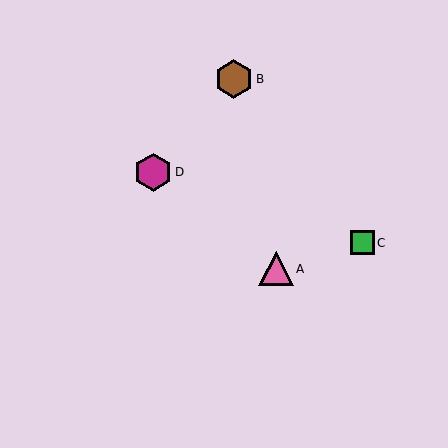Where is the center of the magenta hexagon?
The center of the magenta hexagon is at (153, 172).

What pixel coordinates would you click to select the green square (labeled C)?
Click at (362, 243) to select the green square C.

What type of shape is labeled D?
Shape D is a magenta hexagon.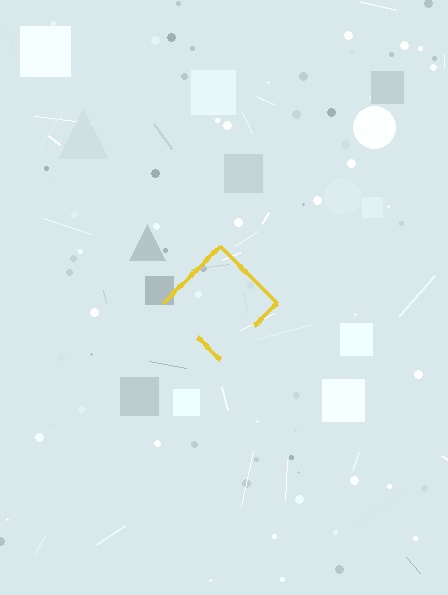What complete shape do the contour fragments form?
The contour fragments form a diamond.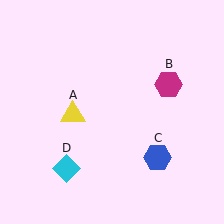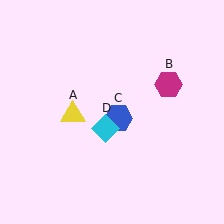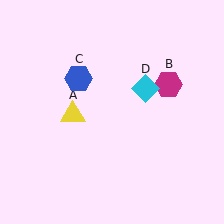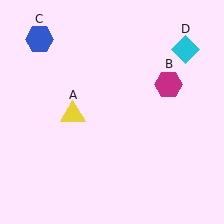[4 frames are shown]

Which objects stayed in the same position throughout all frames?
Yellow triangle (object A) and magenta hexagon (object B) remained stationary.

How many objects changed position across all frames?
2 objects changed position: blue hexagon (object C), cyan diamond (object D).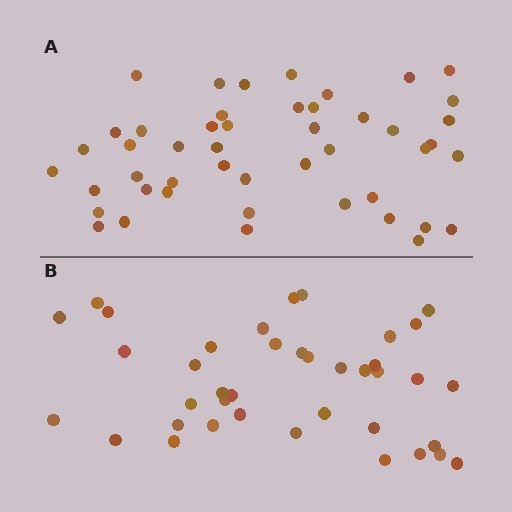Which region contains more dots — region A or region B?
Region A (the top region) has more dots.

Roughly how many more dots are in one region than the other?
Region A has roughly 8 or so more dots than region B.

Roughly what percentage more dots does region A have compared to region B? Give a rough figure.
About 20% more.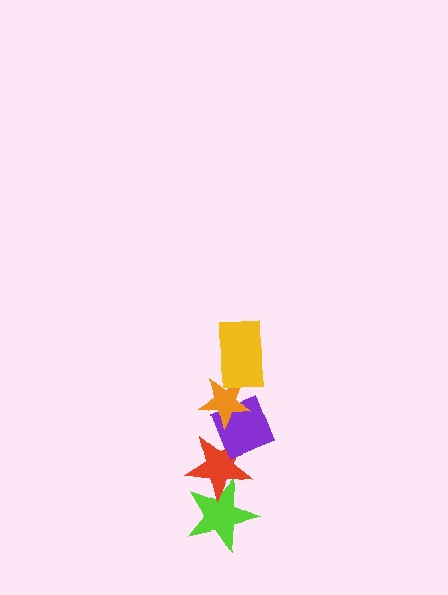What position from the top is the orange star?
The orange star is 2nd from the top.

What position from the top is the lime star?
The lime star is 5th from the top.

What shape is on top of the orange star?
The yellow rectangle is on top of the orange star.